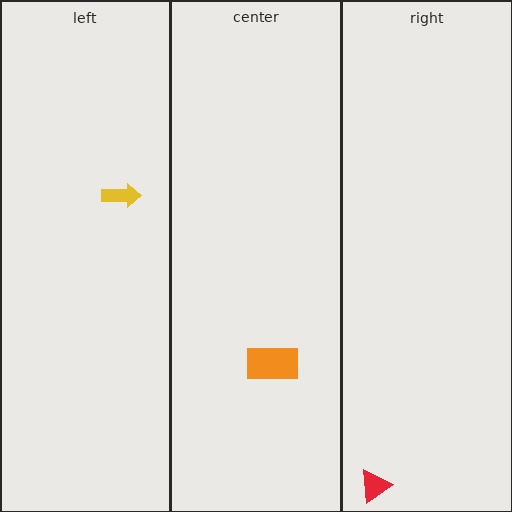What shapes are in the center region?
The orange rectangle.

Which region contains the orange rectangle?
The center region.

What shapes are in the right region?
The red triangle.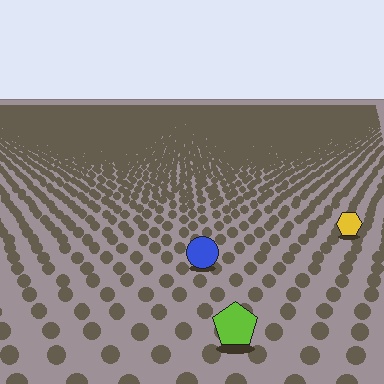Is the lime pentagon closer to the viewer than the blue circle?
Yes. The lime pentagon is closer — you can tell from the texture gradient: the ground texture is coarser near it.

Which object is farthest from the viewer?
The yellow hexagon is farthest from the viewer. It appears smaller and the ground texture around it is denser.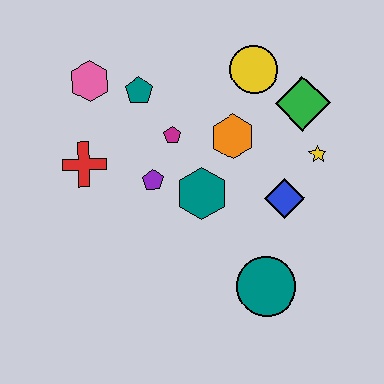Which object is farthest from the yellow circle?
The teal circle is farthest from the yellow circle.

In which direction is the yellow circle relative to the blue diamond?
The yellow circle is above the blue diamond.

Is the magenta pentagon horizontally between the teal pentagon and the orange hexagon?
Yes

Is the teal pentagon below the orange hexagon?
No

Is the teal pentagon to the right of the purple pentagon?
No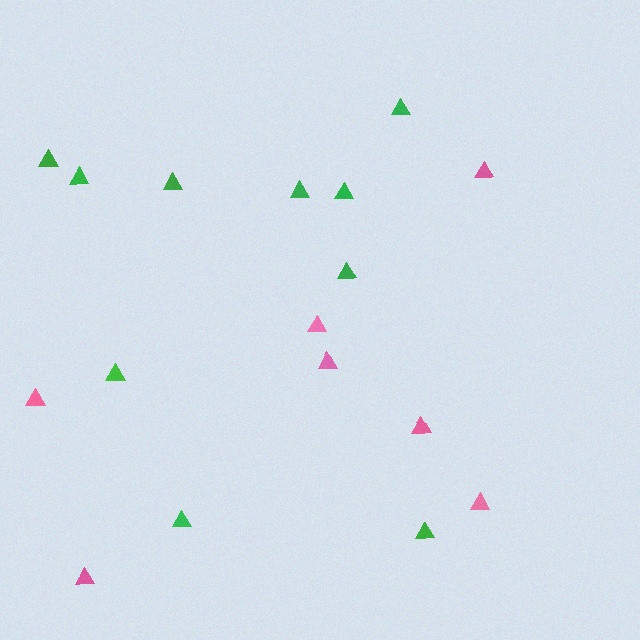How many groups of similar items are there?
There are 2 groups: one group of green triangles (10) and one group of pink triangles (7).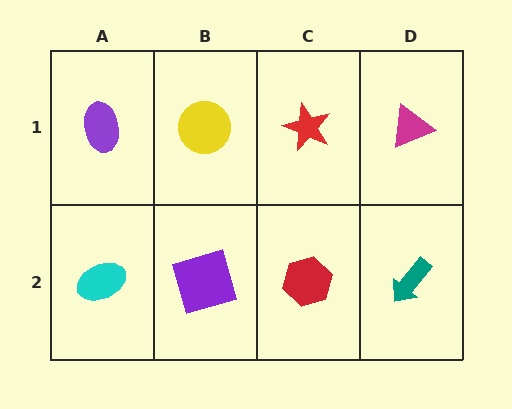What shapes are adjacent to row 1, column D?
A teal arrow (row 2, column D), a red star (row 1, column C).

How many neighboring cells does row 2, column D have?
2.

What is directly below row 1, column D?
A teal arrow.